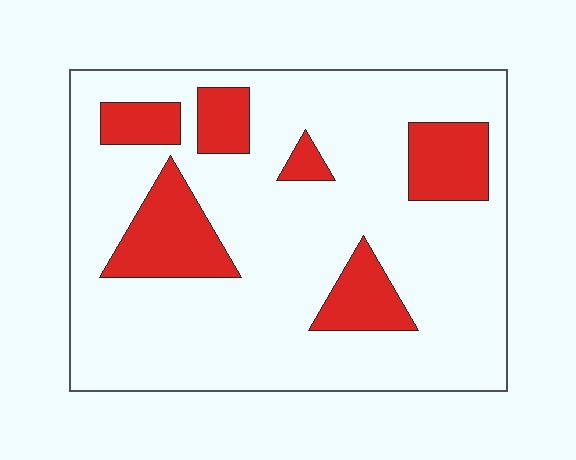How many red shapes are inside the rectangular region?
6.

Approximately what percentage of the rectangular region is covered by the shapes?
Approximately 20%.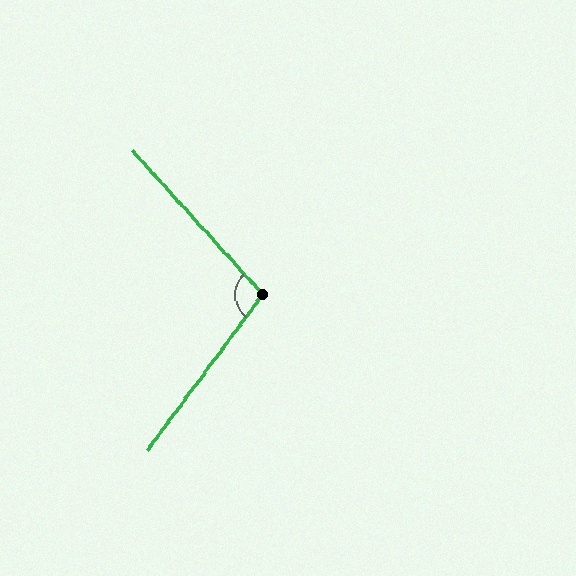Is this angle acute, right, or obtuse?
It is obtuse.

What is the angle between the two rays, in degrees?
Approximately 101 degrees.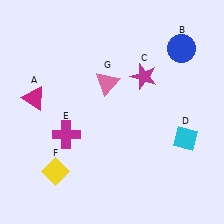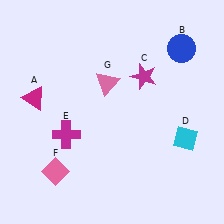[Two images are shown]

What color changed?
The diamond (F) changed from yellow in Image 1 to pink in Image 2.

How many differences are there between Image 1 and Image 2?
There is 1 difference between the two images.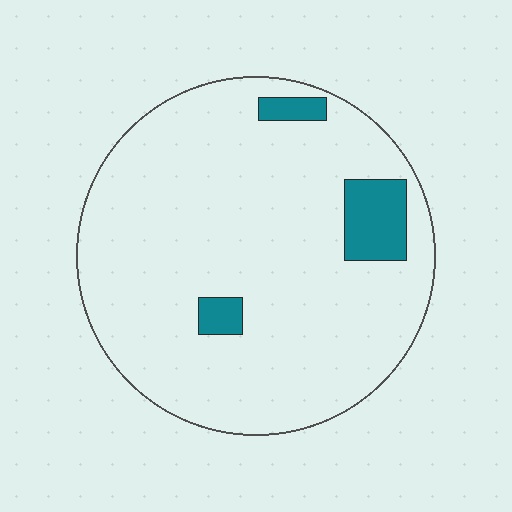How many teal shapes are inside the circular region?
3.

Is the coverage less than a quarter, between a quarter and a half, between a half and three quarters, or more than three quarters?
Less than a quarter.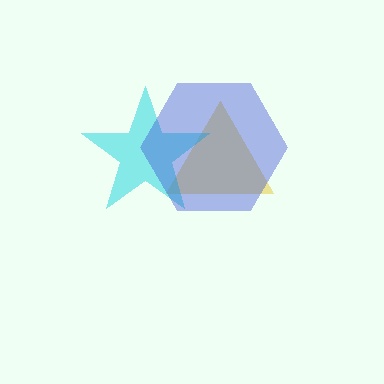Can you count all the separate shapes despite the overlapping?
Yes, there are 3 separate shapes.